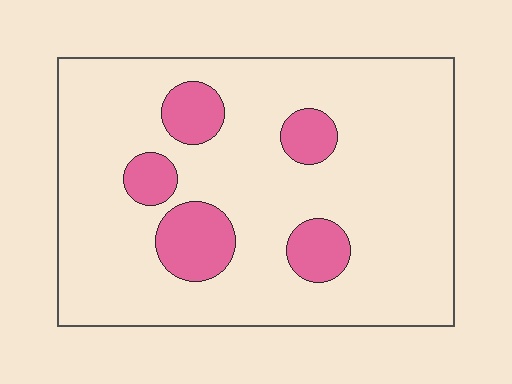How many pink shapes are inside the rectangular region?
5.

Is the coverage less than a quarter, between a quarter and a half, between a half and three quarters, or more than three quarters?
Less than a quarter.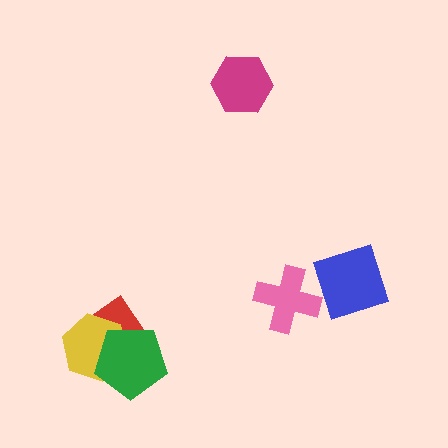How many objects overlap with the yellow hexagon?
2 objects overlap with the yellow hexagon.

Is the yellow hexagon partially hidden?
Yes, it is partially covered by another shape.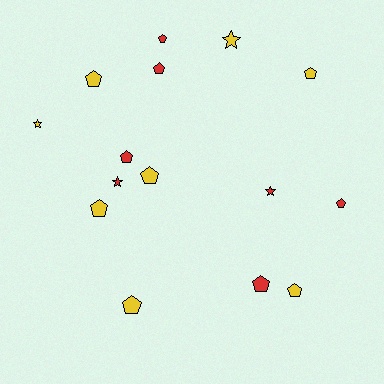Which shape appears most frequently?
Pentagon, with 11 objects.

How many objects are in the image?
There are 15 objects.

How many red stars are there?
There are 2 red stars.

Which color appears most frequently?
Yellow, with 8 objects.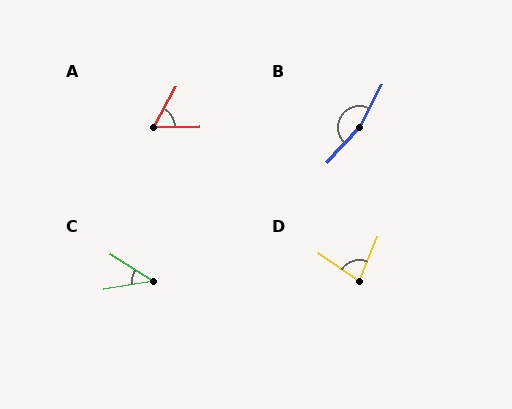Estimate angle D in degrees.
Approximately 78 degrees.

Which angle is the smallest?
C, at approximately 42 degrees.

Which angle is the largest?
B, at approximately 165 degrees.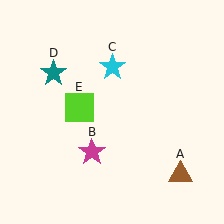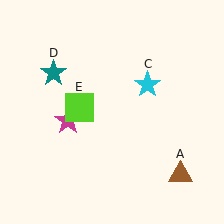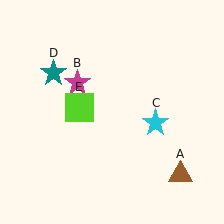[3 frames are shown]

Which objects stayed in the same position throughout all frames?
Brown triangle (object A) and teal star (object D) and lime square (object E) remained stationary.